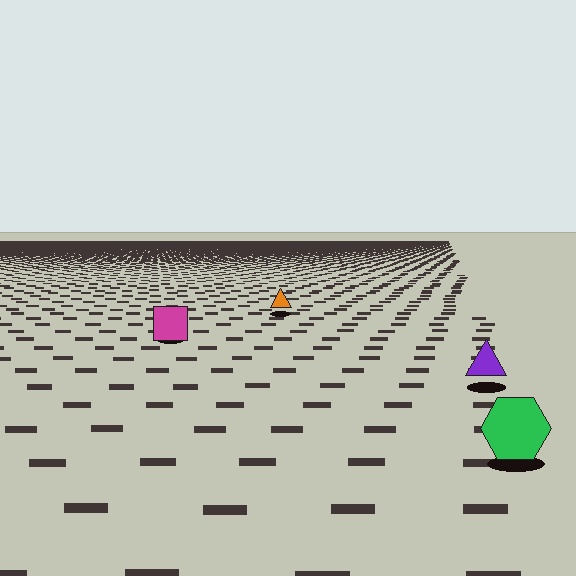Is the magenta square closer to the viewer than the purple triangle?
No. The purple triangle is closer — you can tell from the texture gradient: the ground texture is coarser near it.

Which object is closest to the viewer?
The green hexagon is closest. The texture marks near it are larger and more spread out.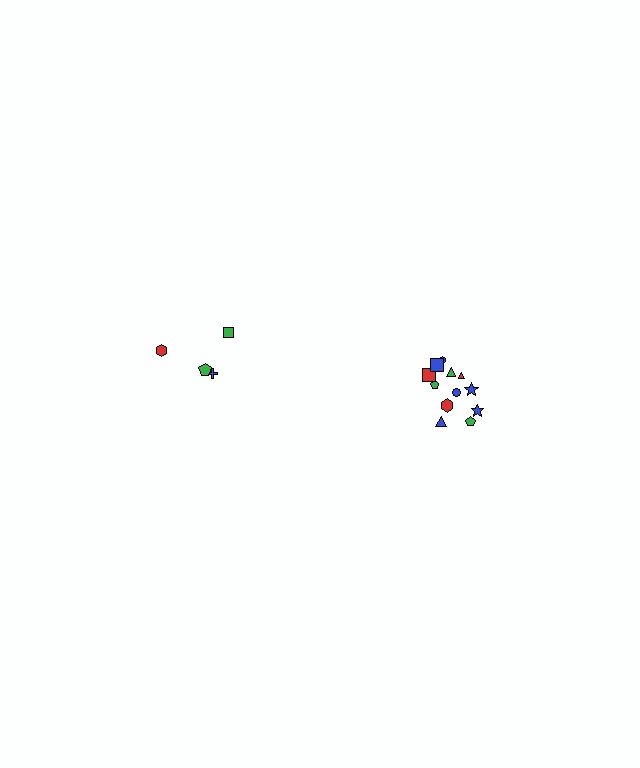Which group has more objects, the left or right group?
The right group.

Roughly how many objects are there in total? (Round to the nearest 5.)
Roughly 15 objects in total.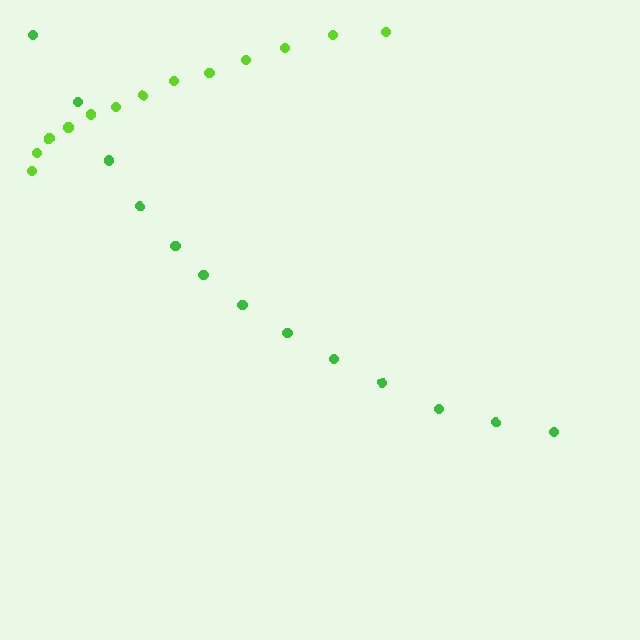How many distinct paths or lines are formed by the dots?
There are 2 distinct paths.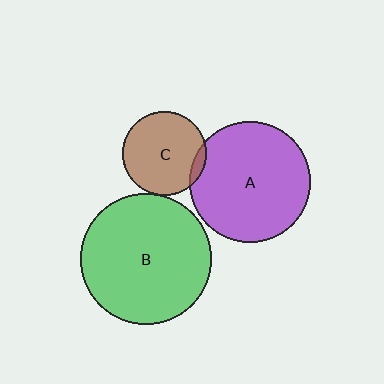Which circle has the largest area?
Circle B (green).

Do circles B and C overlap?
Yes.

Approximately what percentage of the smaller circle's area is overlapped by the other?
Approximately 5%.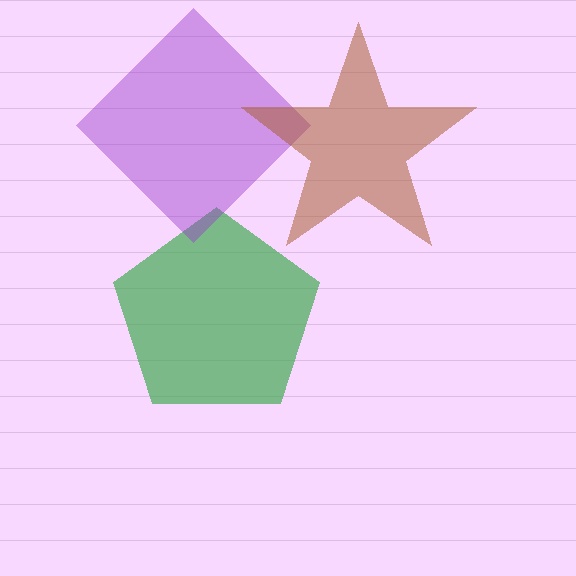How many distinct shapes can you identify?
There are 3 distinct shapes: a green pentagon, a purple diamond, a brown star.